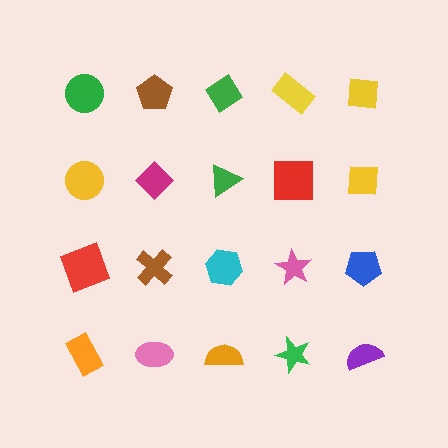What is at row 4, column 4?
A green star.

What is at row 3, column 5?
A blue pentagon.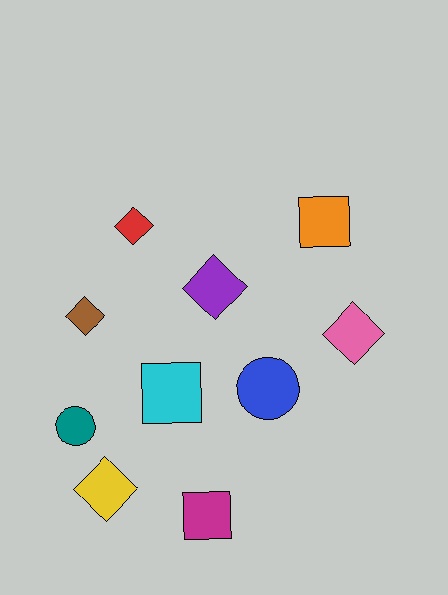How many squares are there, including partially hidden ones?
There are 3 squares.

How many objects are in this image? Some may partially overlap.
There are 10 objects.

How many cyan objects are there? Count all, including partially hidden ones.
There is 1 cyan object.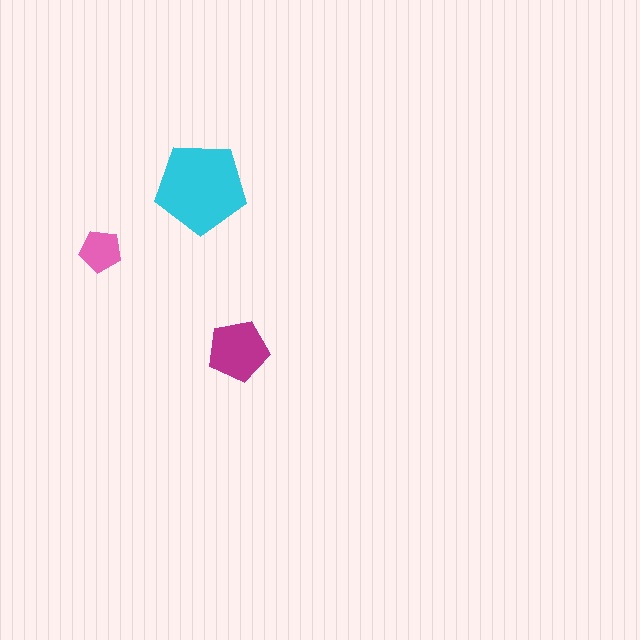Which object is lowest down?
The magenta pentagon is bottommost.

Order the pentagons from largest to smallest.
the cyan one, the magenta one, the pink one.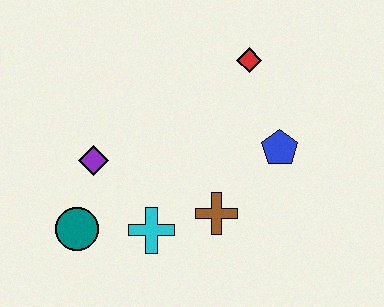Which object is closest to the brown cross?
The cyan cross is closest to the brown cross.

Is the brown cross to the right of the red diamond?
No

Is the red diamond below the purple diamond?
No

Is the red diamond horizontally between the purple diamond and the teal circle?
No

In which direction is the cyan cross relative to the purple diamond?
The cyan cross is below the purple diamond.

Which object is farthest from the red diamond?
The teal circle is farthest from the red diamond.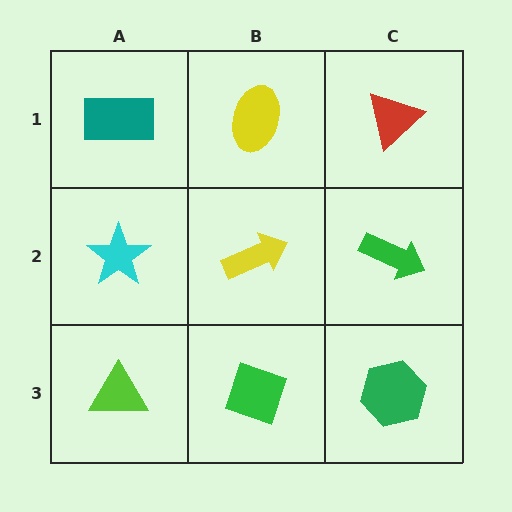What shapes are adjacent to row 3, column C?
A green arrow (row 2, column C), a green diamond (row 3, column B).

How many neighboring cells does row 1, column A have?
2.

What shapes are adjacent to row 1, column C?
A green arrow (row 2, column C), a yellow ellipse (row 1, column B).